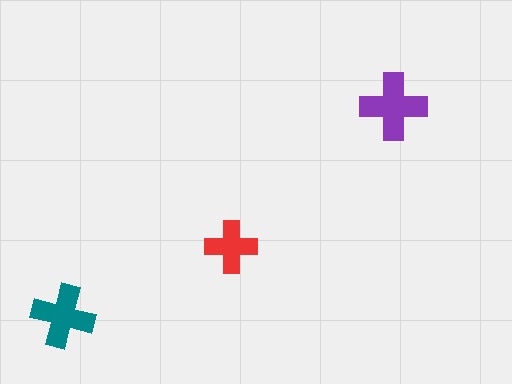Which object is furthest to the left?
The teal cross is leftmost.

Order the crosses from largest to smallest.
the purple one, the teal one, the red one.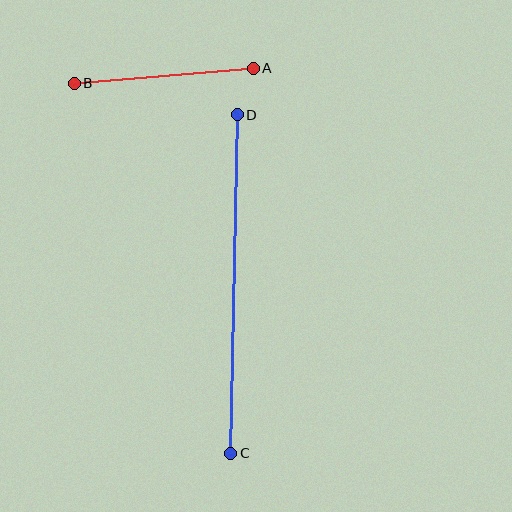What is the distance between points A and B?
The distance is approximately 180 pixels.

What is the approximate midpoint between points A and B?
The midpoint is at approximately (164, 76) pixels.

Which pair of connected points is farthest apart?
Points C and D are farthest apart.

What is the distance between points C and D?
The distance is approximately 339 pixels.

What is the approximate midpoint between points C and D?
The midpoint is at approximately (234, 284) pixels.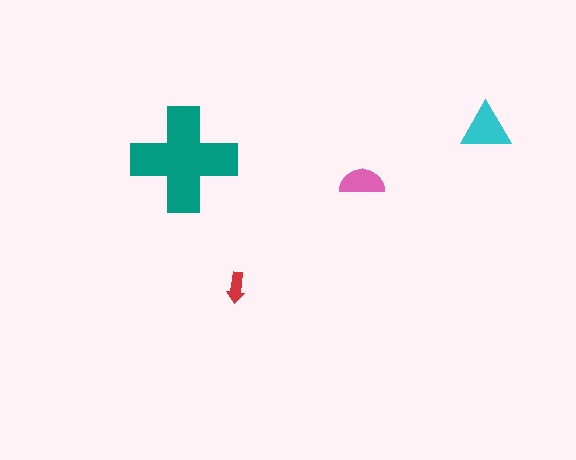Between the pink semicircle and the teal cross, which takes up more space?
The teal cross.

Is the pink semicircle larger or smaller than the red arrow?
Larger.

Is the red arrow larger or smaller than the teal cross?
Smaller.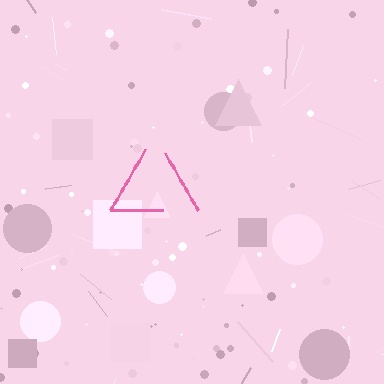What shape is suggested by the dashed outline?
The dashed outline suggests a triangle.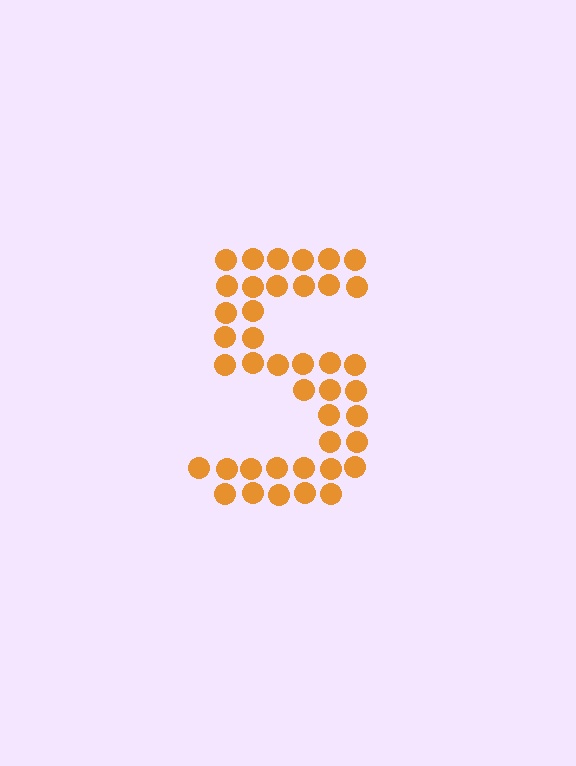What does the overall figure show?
The overall figure shows the digit 5.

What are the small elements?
The small elements are circles.